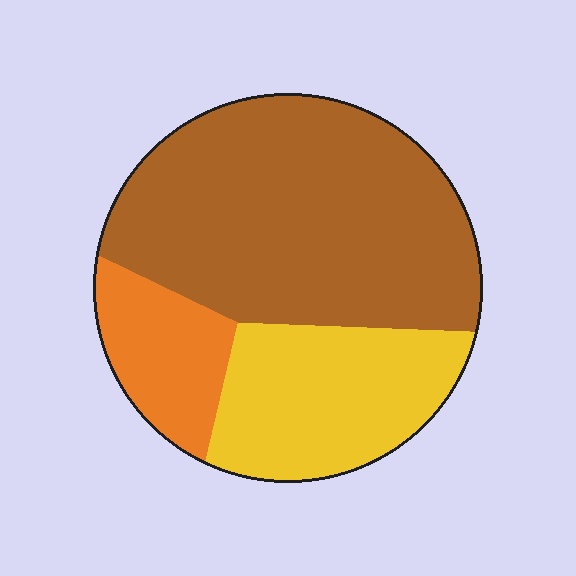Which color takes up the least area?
Orange, at roughly 15%.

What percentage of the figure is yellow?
Yellow takes up about one quarter (1/4) of the figure.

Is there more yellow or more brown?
Brown.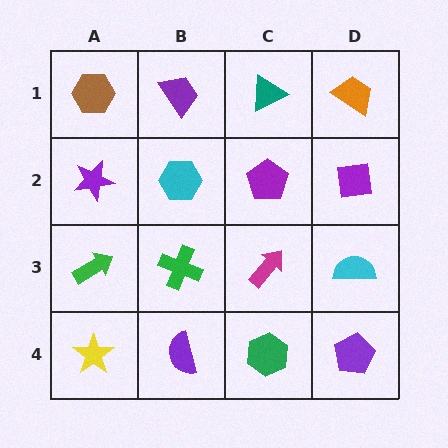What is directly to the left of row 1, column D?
A teal triangle.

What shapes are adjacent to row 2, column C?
A teal triangle (row 1, column C), a magenta arrow (row 3, column C), a cyan hexagon (row 2, column B), a purple square (row 2, column D).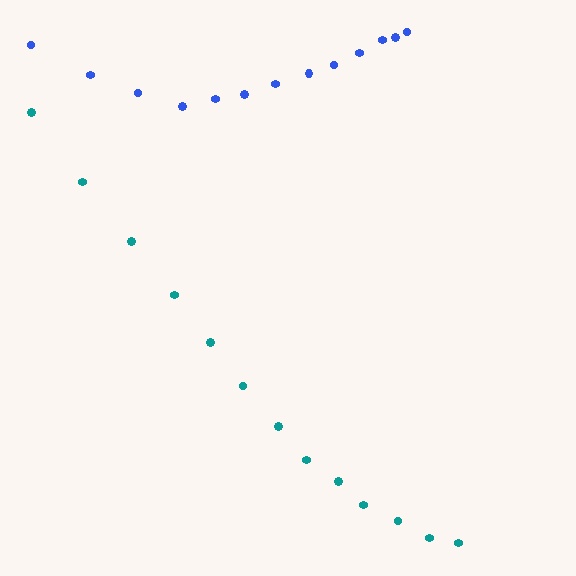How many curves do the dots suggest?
There are 2 distinct paths.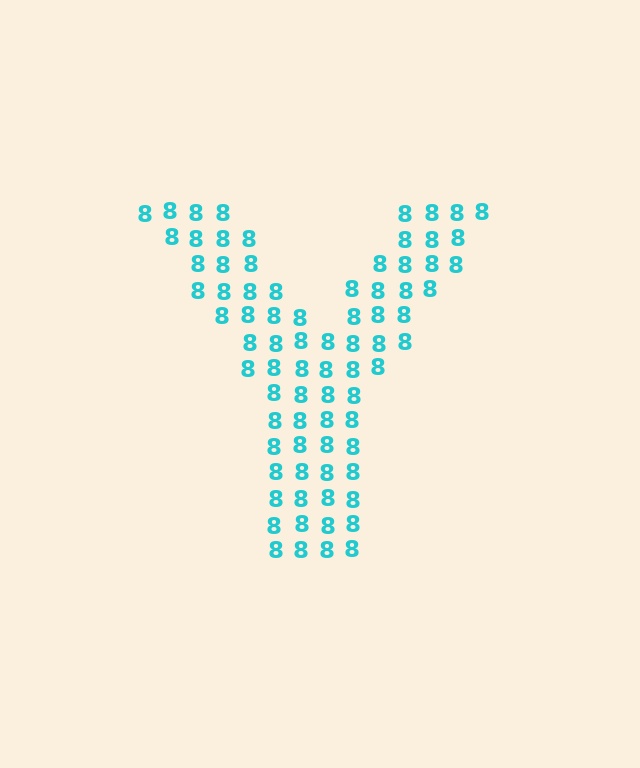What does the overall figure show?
The overall figure shows the letter Y.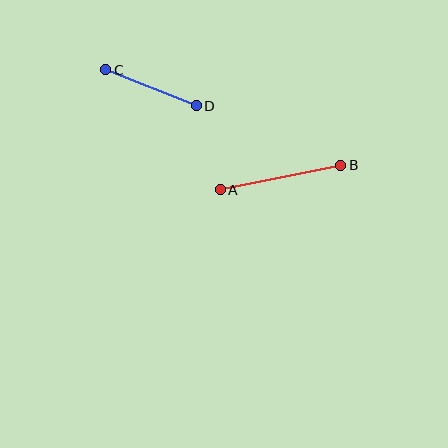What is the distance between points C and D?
The distance is approximately 97 pixels.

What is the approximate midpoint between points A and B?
The midpoint is at approximately (281, 177) pixels.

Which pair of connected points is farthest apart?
Points A and B are farthest apart.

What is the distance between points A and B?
The distance is approximately 123 pixels.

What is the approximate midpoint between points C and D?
The midpoint is at approximately (151, 88) pixels.